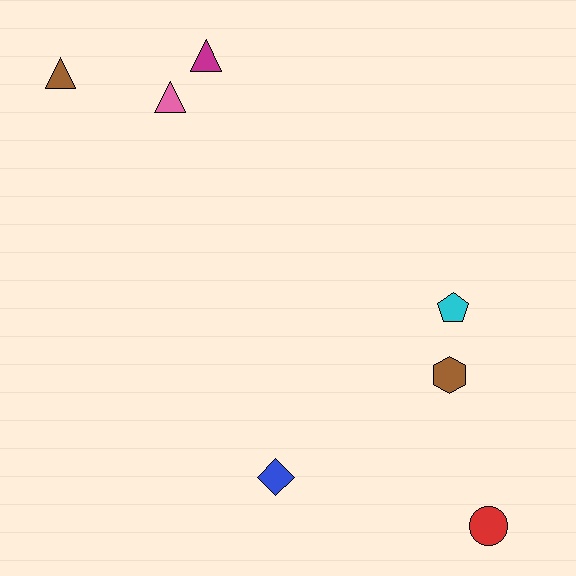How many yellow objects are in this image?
There are no yellow objects.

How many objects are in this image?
There are 7 objects.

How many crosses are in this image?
There are no crosses.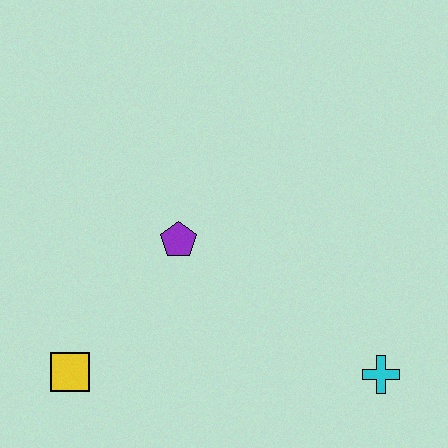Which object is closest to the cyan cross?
The purple pentagon is closest to the cyan cross.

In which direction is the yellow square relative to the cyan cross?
The yellow square is to the left of the cyan cross.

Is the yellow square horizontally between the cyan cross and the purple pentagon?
No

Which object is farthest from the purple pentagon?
The cyan cross is farthest from the purple pentagon.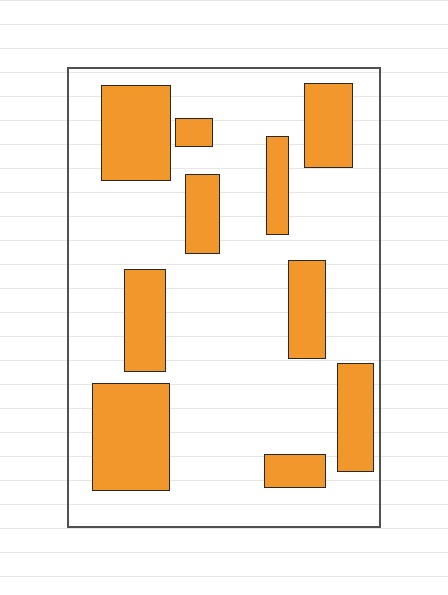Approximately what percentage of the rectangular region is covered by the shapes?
Approximately 25%.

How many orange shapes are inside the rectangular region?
10.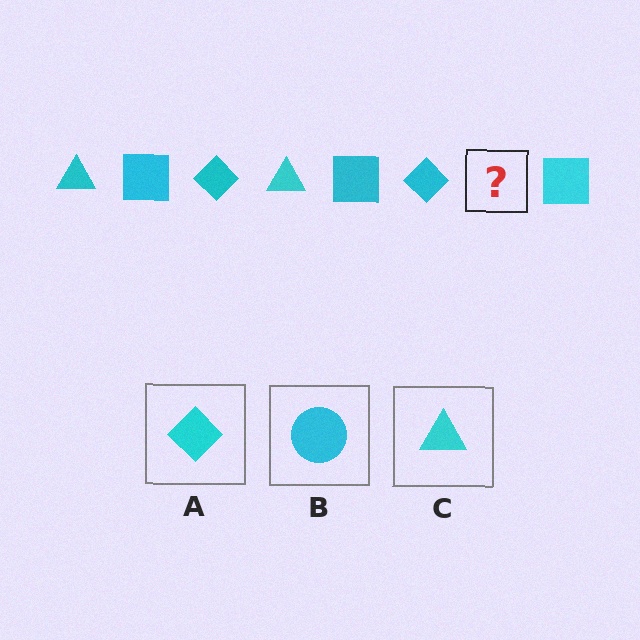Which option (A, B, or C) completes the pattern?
C.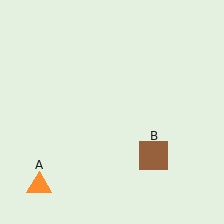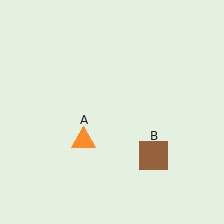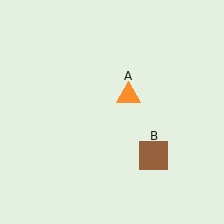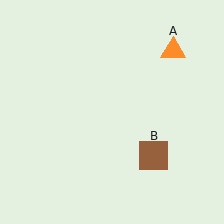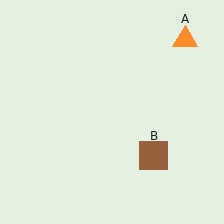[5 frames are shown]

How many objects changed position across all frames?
1 object changed position: orange triangle (object A).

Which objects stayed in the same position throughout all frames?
Brown square (object B) remained stationary.